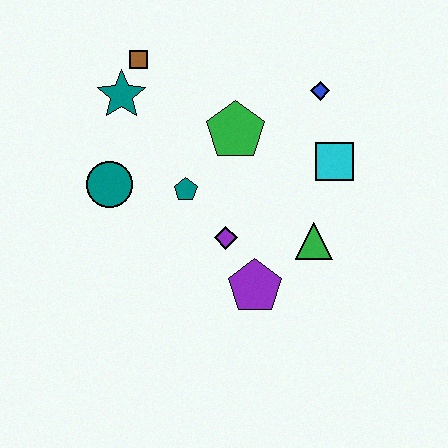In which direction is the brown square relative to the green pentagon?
The brown square is to the left of the green pentagon.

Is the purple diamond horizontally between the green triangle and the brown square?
Yes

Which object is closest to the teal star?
The brown square is closest to the teal star.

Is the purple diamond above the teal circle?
No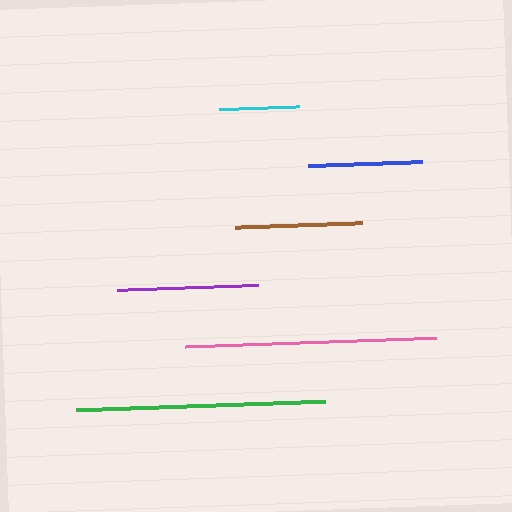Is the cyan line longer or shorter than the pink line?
The pink line is longer than the cyan line.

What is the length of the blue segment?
The blue segment is approximately 114 pixels long.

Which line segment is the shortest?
The cyan line is the shortest at approximately 80 pixels.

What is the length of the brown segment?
The brown segment is approximately 128 pixels long.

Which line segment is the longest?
The pink line is the longest at approximately 251 pixels.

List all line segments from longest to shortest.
From longest to shortest: pink, green, purple, brown, blue, cyan.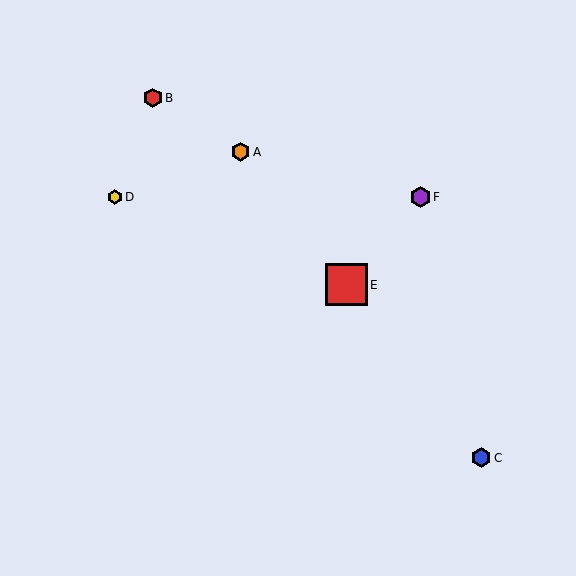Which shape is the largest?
The red square (labeled E) is the largest.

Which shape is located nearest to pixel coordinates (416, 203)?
The purple hexagon (labeled F) at (420, 197) is nearest to that location.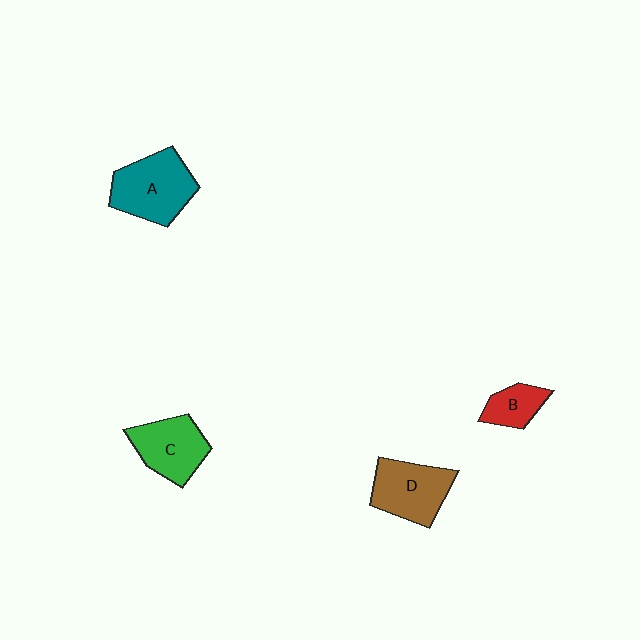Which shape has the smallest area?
Shape B (red).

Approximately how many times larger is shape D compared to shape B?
Approximately 1.9 times.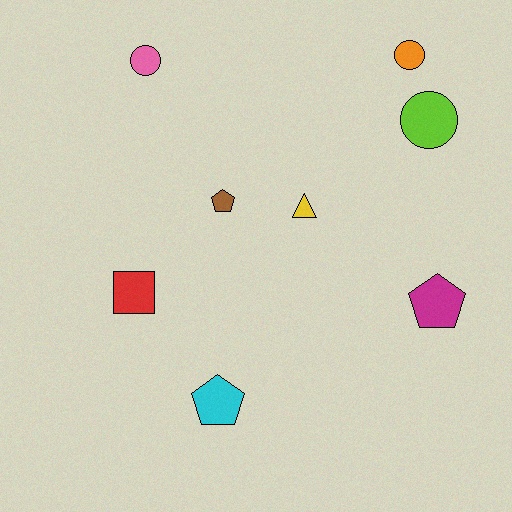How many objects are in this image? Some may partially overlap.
There are 8 objects.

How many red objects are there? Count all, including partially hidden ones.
There is 1 red object.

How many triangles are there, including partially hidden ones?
There is 1 triangle.